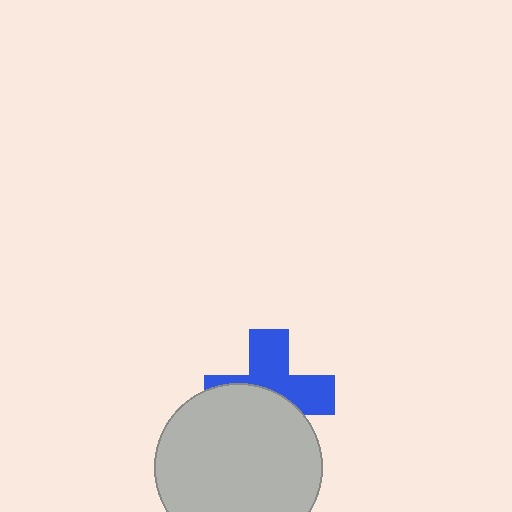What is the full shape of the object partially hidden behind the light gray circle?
The partially hidden object is a blue cross.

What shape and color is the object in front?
The object in front is a light gray circle.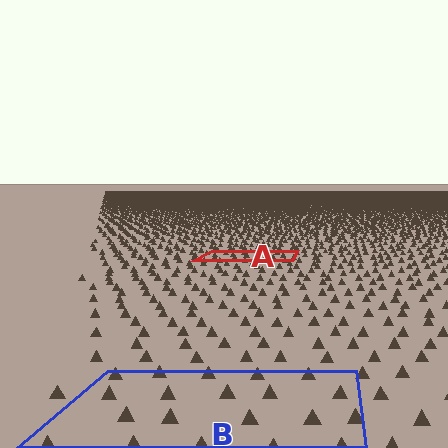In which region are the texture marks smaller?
The texture marks are smaller in region A, because it is farther away.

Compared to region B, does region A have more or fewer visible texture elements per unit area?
Region A has more texture elements per unit area — they are packed more densely because it is farther away.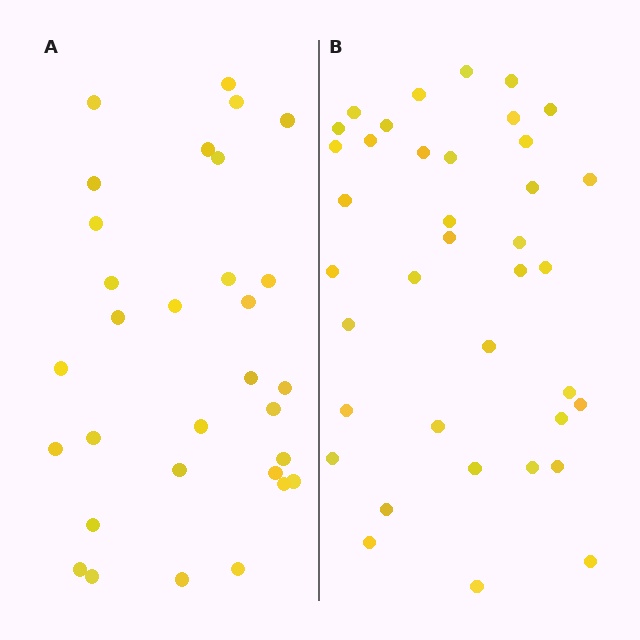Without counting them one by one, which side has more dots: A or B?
Region B (the right region) has more dots.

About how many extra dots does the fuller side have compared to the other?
Region B has roughly 8 or so more dots than region A.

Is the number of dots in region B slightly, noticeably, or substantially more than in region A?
Region B has only slightly more — the two regions are fairly close. The ratio is roughly 1.2 to 1.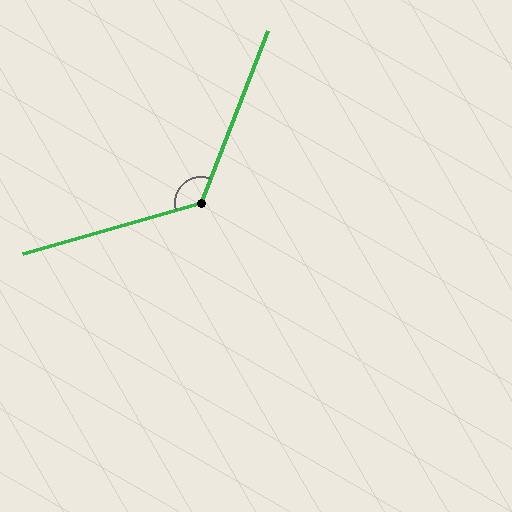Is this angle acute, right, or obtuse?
It is obtuse.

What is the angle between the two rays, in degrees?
Approximately 127 degrees.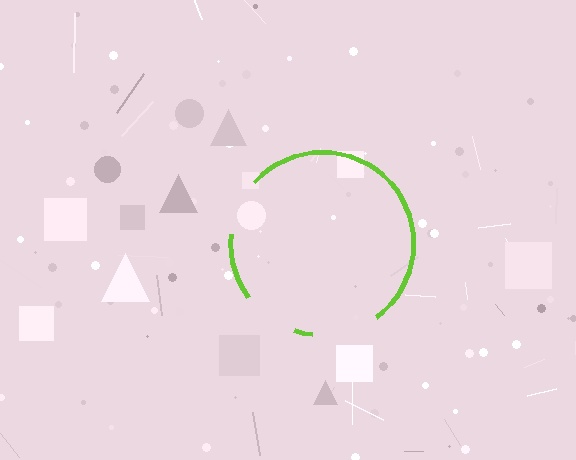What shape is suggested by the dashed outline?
The dashed outline suggests a circle.